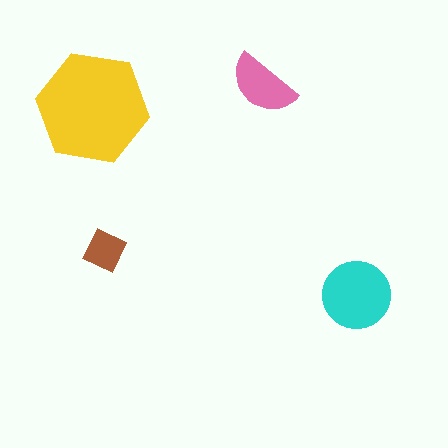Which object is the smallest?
The brown diamond.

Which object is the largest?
The yellow hexagon.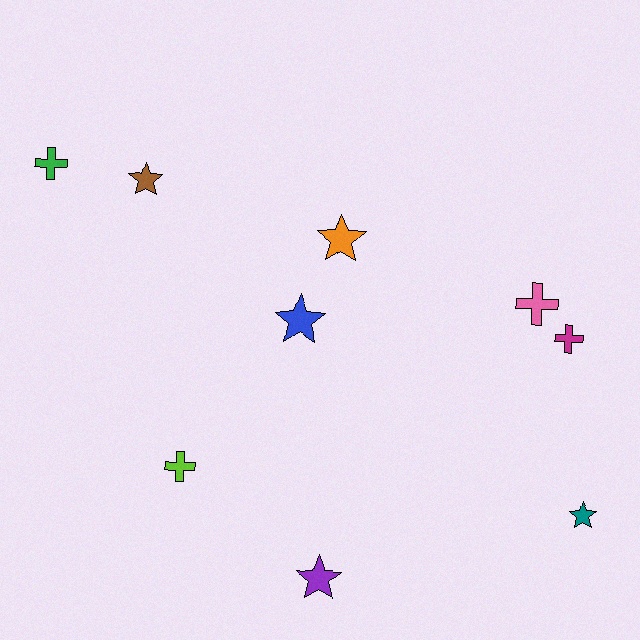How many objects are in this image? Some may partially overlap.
There are 9 objects.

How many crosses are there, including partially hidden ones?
There are 4 crosses.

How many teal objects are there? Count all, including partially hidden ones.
There is 1 teal object.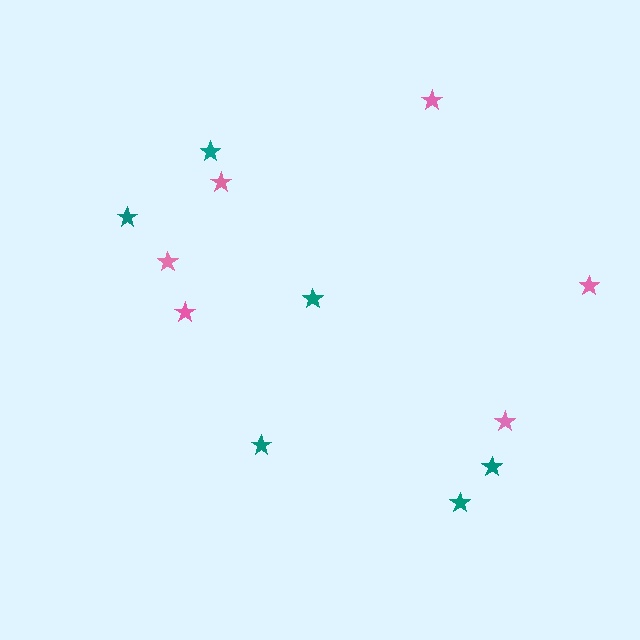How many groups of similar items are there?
There are 2 groups: one group of teal stars (6) and one group of pink stars (6).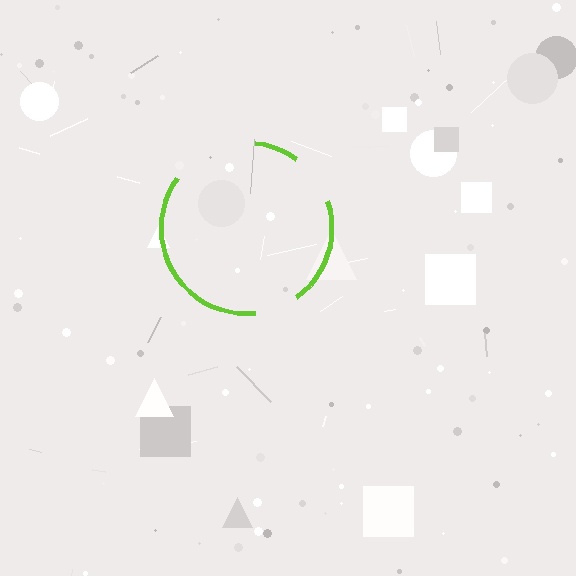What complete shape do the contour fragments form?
The contour fragments form a circle.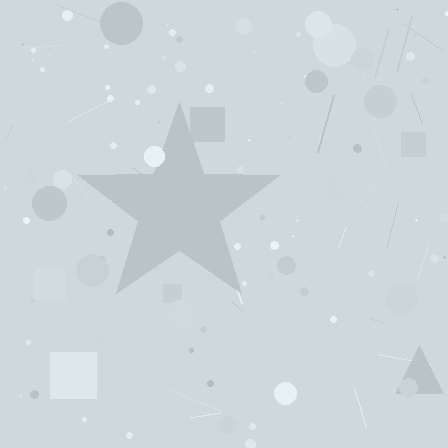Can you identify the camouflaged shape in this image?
The camouflaged shape is a star.